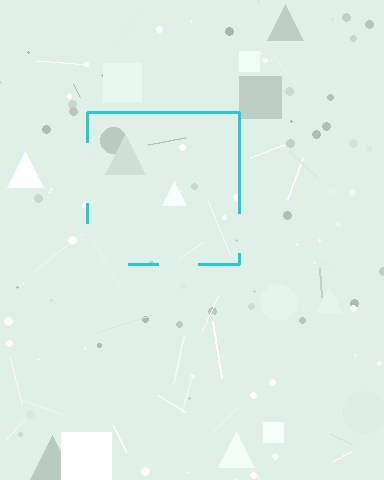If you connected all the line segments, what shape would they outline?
They would outline a square.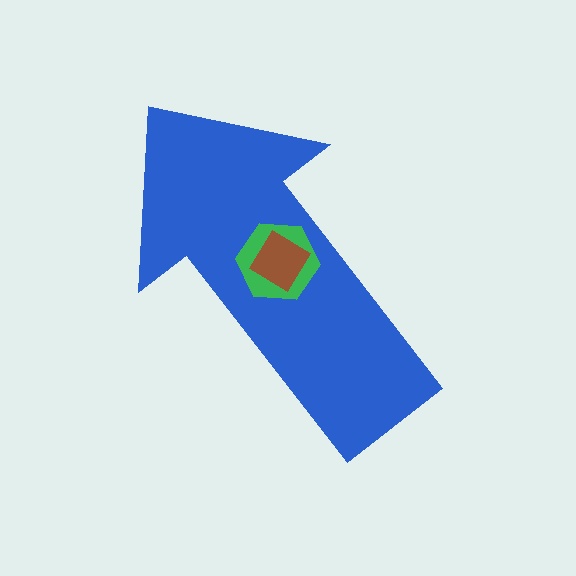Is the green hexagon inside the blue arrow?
Yes.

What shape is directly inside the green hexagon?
The brown diamond.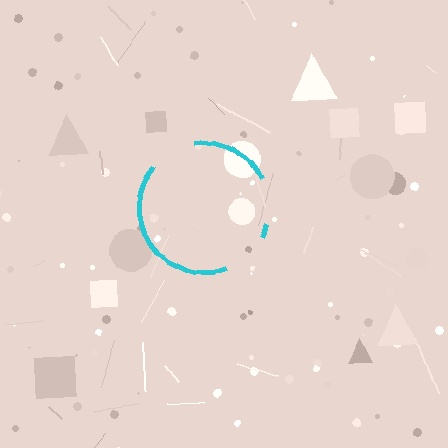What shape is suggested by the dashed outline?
The dashed outline suggests a circle.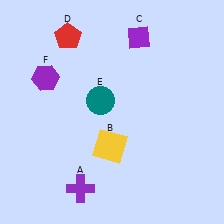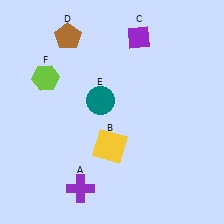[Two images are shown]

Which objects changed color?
D changed from red to brown. F changed from purple to lime.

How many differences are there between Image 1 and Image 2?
There are 2 differences between the two images.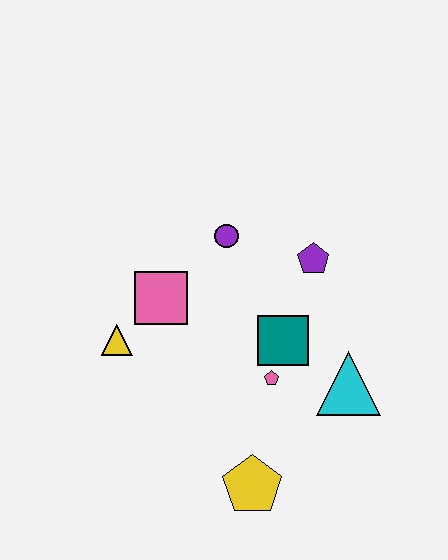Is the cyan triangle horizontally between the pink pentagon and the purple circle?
No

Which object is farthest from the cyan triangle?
The yellow triangle is farthest from the cyan triangle.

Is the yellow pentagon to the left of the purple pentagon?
Yes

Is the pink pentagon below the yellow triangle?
Yes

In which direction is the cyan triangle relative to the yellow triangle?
The cyan triangle is to the right of the yellow triangle.